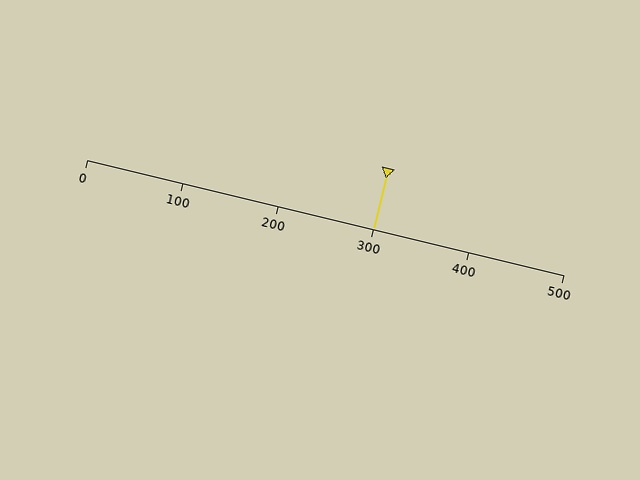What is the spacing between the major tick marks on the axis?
The major ticks are spaced 100 apart.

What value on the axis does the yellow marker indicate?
The marker indicates approximately 300.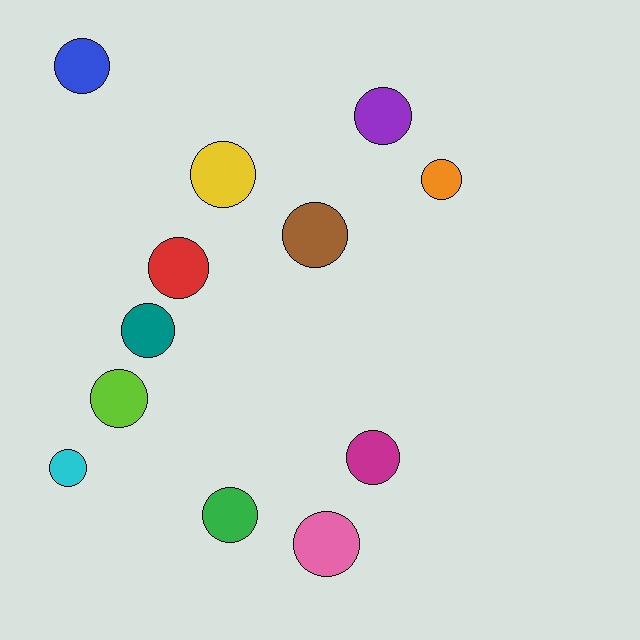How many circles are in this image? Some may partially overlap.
There are 12 circles.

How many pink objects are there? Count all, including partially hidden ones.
There is 1 pink object.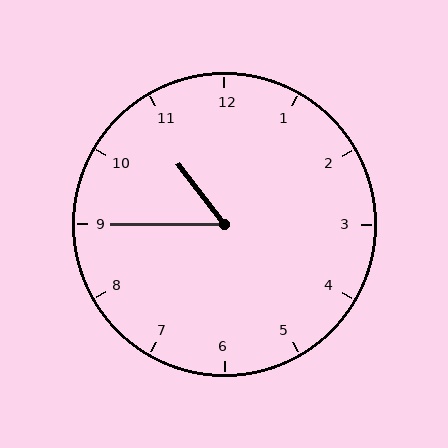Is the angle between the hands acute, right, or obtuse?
It is acute.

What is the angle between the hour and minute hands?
Approximately 52 degrees.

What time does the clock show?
10:45.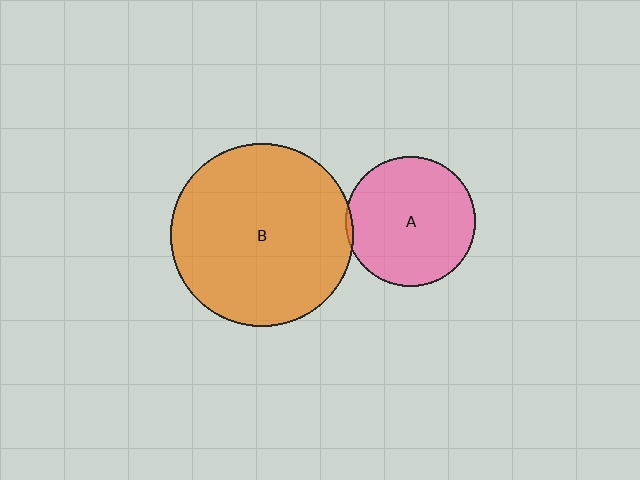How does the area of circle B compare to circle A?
Approximately 2.0 times.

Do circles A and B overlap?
Yes.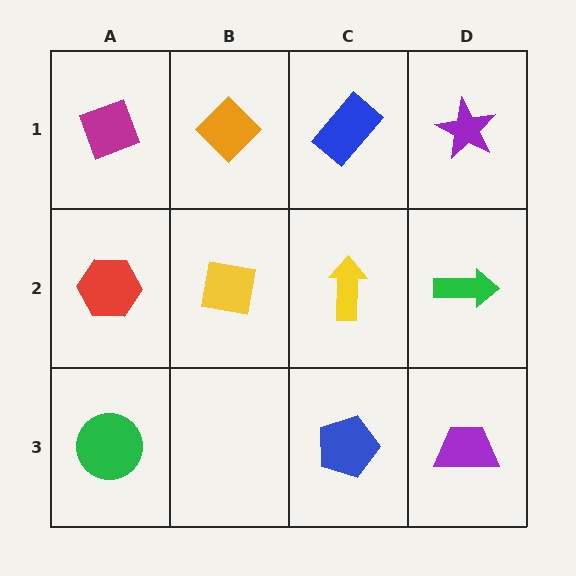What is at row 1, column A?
A magenta diamond.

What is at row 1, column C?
A blue rectangle.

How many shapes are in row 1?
4 shapes.